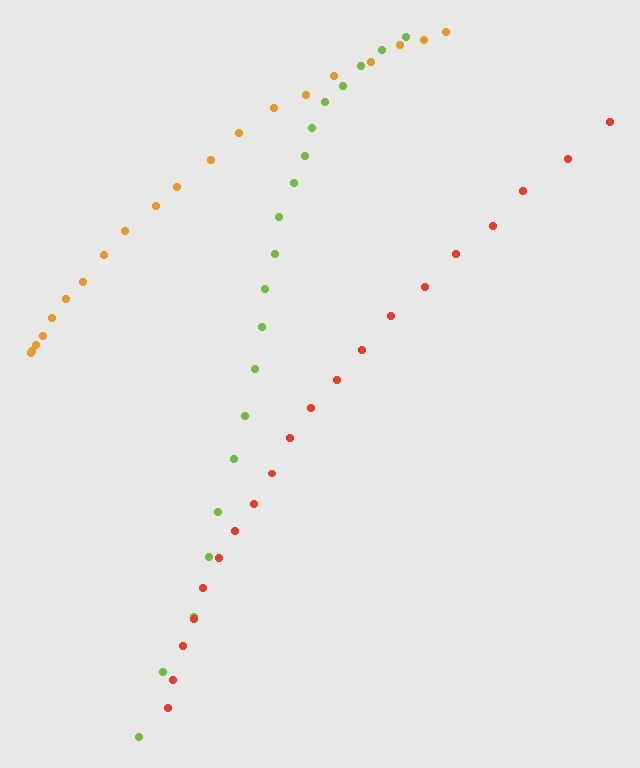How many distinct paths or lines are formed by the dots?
There are 3 distinct paths.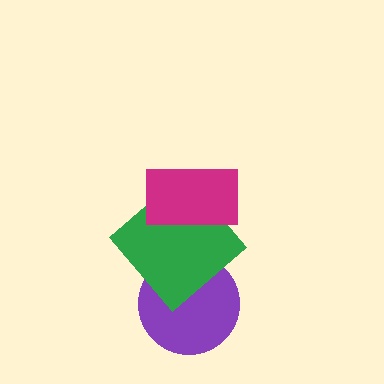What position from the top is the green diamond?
The green diamond is 2nd from the top.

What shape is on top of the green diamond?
The magenta rectangle is on top of the green diamond.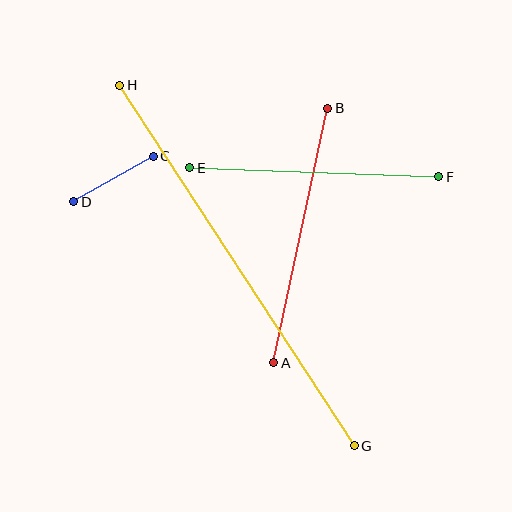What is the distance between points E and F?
The distance is approximately 249 pixels.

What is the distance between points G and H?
The distance is approximately 430 pixels.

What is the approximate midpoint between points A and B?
The midpoint is at approximately (301, 236) pixels.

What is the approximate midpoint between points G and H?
The midpoint is at approximately (237, 265) pixels.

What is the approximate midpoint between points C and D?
The midpoint is at approximately (114, 179) pixels.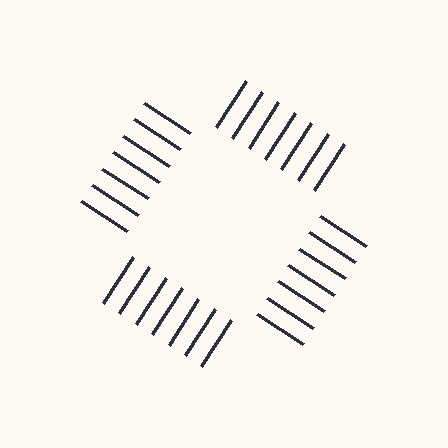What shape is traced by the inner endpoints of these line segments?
An illusory square — the line segments terminate on its edges but no continuous stroke is drawn.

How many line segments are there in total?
28 — 7 along each of the 4 edges.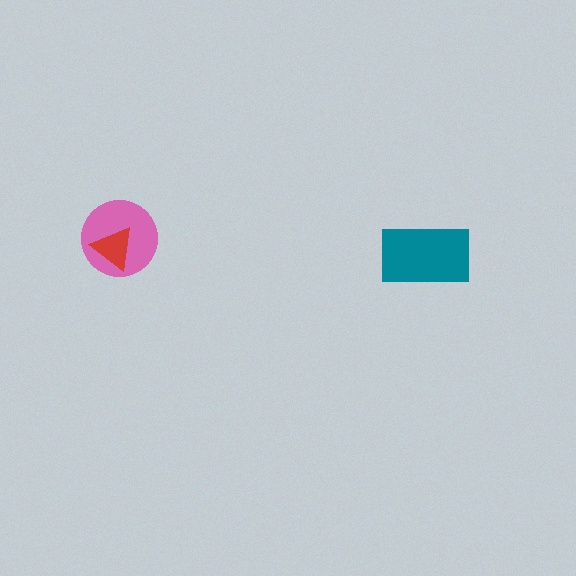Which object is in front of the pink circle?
The red triangle is in front of the pink circle.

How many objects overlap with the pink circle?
1 object overlaps with the pink circle.